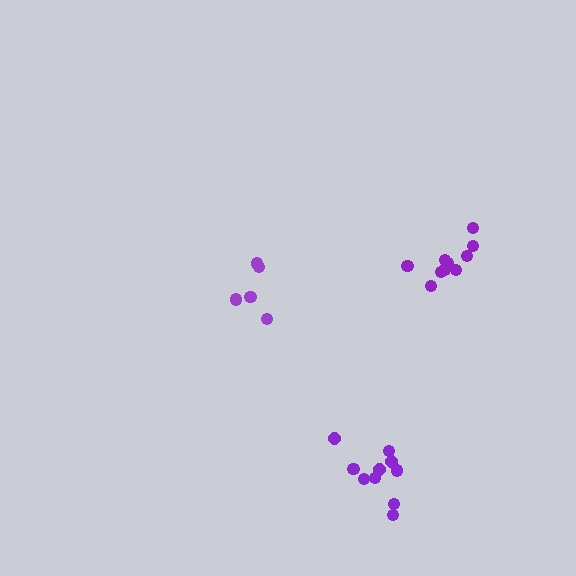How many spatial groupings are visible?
There are 3 spatial groupings.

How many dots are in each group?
Group 1: 10 dots, Group 2: 5 dots, Group 3: 10 dots (25 total).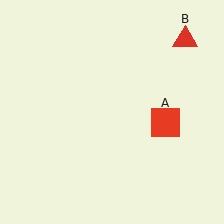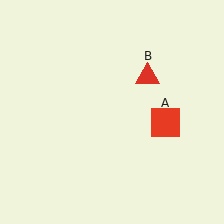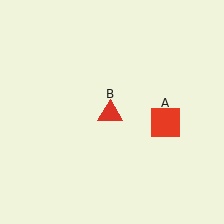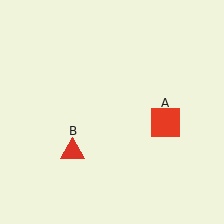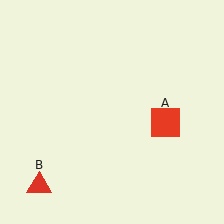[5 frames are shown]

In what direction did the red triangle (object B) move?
The red triangle (object B) moved down and to the left.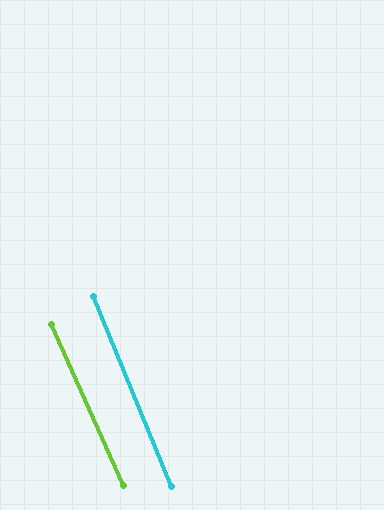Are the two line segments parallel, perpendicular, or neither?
Parallel — their directions differ by only 1.9°.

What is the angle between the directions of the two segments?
Approximately 2 degrees.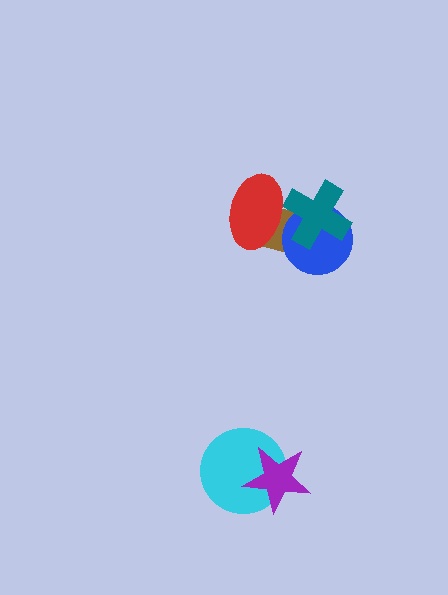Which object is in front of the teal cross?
The red ellipse is in front of the teal cross.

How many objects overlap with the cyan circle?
1 object overlaps with the cyan circle.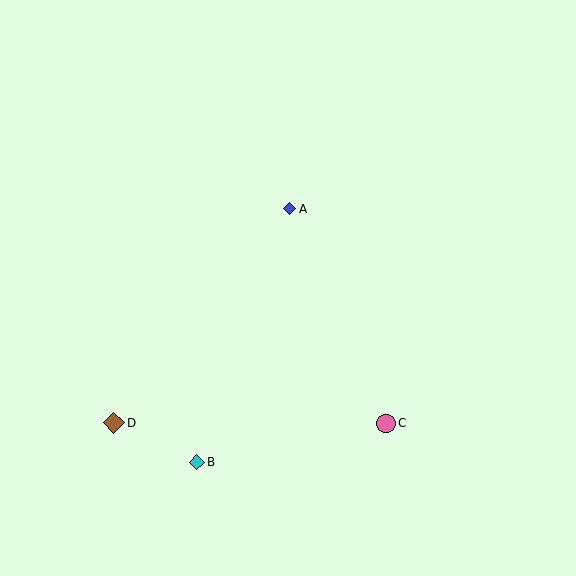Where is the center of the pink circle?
The center of the pink circle is at (386, 423).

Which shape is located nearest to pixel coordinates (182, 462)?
The cyan diamond (labeled B) at (197, 462) is nearest to that location.